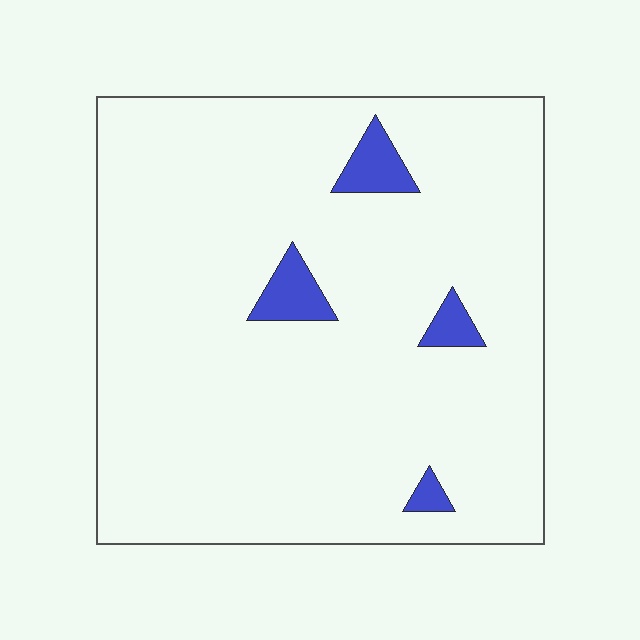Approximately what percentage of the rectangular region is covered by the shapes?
Approximately 5%.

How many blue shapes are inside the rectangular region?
4.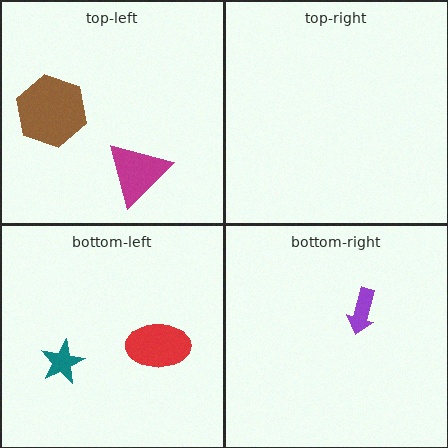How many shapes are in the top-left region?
2.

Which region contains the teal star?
The bottom-left region.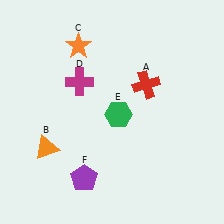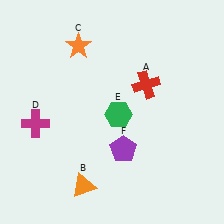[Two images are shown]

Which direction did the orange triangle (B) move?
The orange triangle (B) moved down.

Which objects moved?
The objects that moved are: the orange triangle (B), the magenta cross (D), the purple pentagon (F).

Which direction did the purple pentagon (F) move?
The purple pentagon (F) moved right.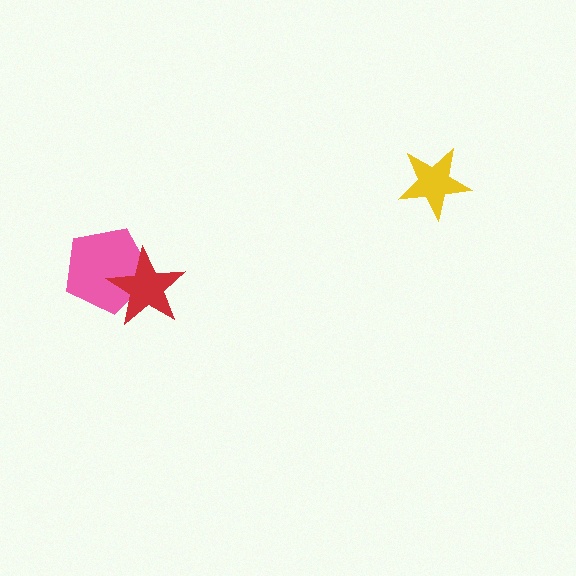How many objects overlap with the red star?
1 object overlaps with the red star.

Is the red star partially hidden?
No, no other shape covers it.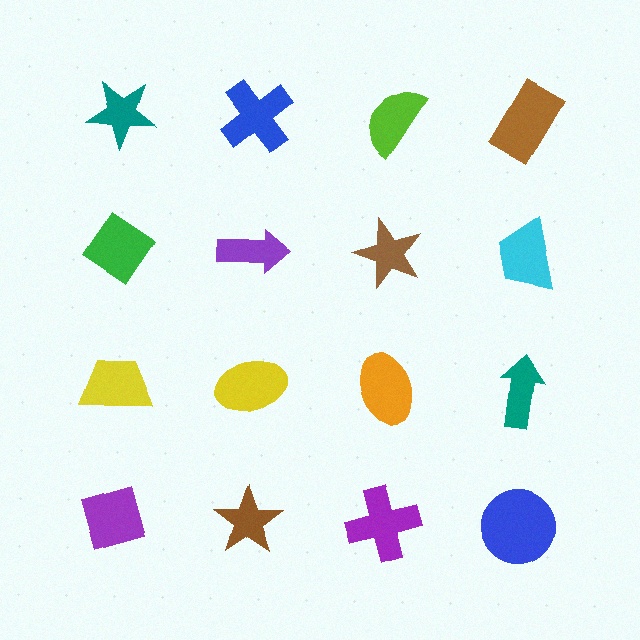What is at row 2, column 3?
A brown star.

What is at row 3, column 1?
A yellow trapezoid.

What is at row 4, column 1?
A purple diamond.